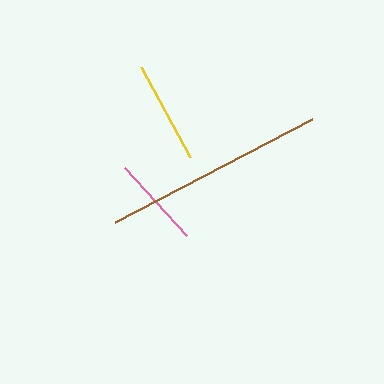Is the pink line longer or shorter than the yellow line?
The yellow line is longer than the pink line.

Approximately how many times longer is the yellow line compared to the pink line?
The yellow line is approximately 1.1 times the length of the pink line.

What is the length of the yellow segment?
The yellow segment is approximately 103 pixels long.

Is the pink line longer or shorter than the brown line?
The brown line is longer than the pink line.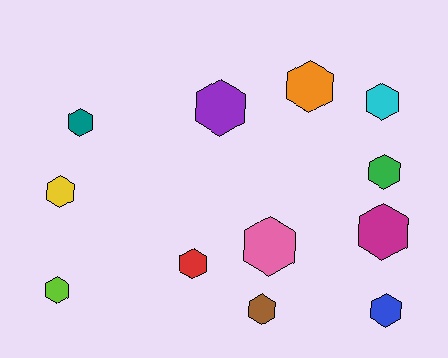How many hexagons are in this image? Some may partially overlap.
There are 12 hexagons.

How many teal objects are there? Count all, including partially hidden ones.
There is 1 teal object.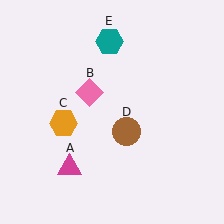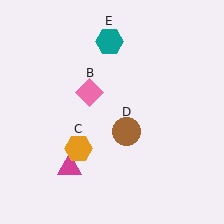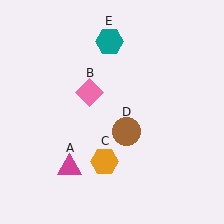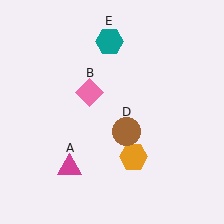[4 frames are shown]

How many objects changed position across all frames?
1 object changed position: orange hexagon (object C).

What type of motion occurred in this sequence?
The orange hexagon (object C) rotated counterclockwise around the center of the scene.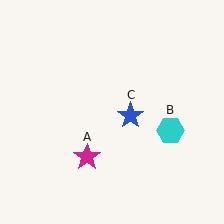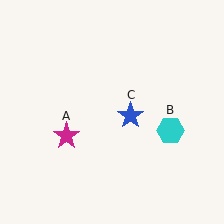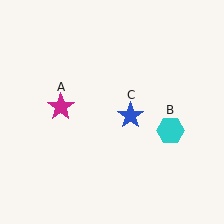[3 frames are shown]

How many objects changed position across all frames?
1 object changed position: magenta star (object A).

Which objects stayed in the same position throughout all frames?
Cyan hexagon (object B) and blue star (object C) remained stationary.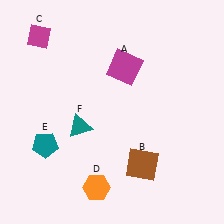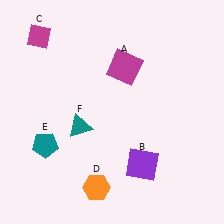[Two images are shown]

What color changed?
The square (B) changed from brown in Image 1 to purple in Image 2.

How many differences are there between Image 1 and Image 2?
There is 1 difference between the two images.